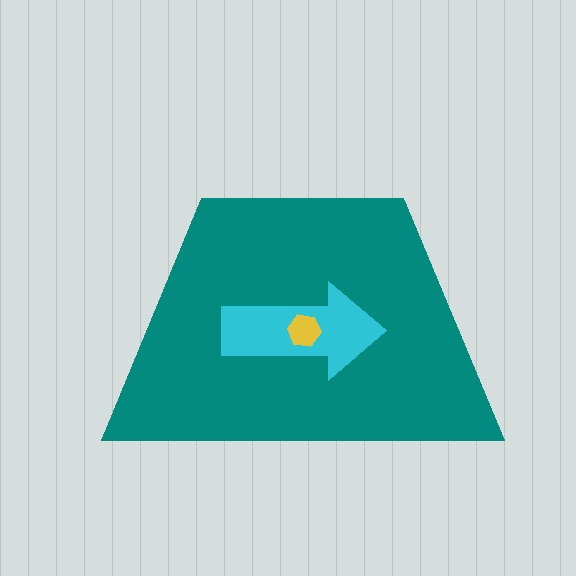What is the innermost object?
The yellow hexagon.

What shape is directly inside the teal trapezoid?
The cyan arrow.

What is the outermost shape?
The teal trapezoid.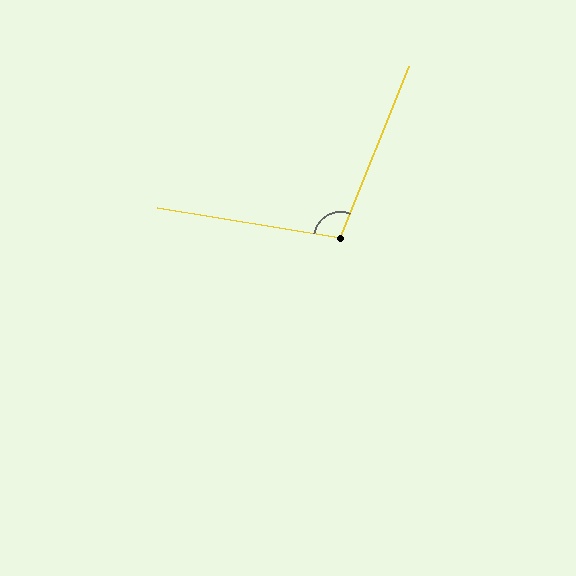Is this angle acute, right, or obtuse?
It is obtuse.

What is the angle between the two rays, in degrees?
Approximately 103 degrees.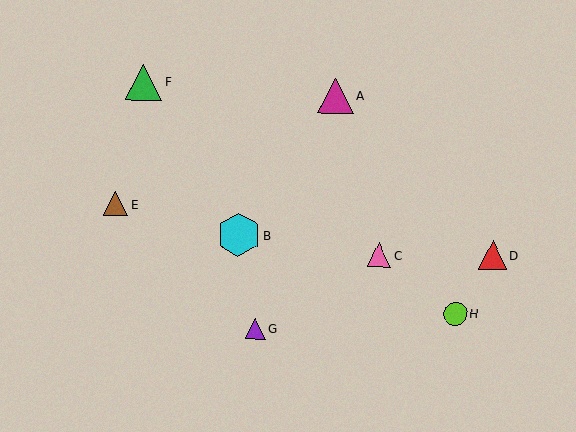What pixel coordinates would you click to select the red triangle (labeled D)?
Click at (493, 255) to select the red triangle D.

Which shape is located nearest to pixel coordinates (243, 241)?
The cyan hexagon (labeled B) at (239, 235) is nearest to that location.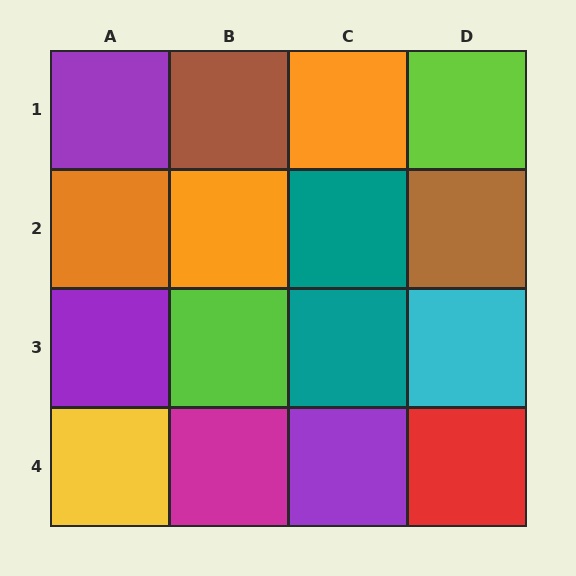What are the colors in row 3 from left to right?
Purple, lime, teal, cyan.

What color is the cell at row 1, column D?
Lime.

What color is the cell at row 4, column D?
Red.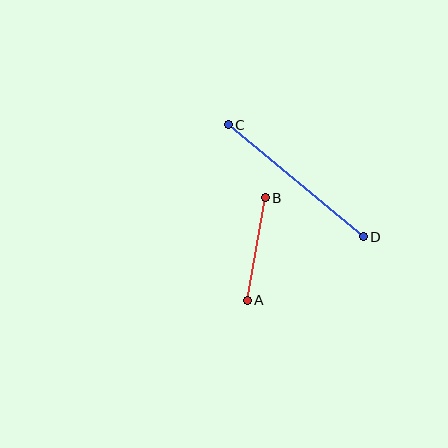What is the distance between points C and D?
The distance is approximately 176 pixels.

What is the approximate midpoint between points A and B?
The midpoint is at approximately (256, 249) pixels.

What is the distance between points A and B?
The distance is approximately 104 pixels.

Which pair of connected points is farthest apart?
Points C and D are farthest apart.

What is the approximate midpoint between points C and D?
The midpoint is at approximately (296, 181) pixels.